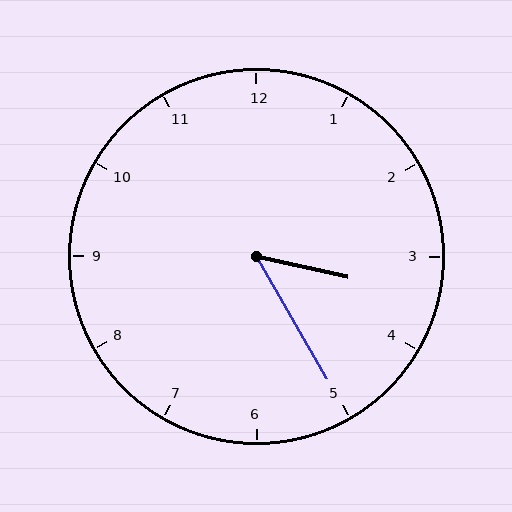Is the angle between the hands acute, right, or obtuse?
It is acute.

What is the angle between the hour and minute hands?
Approximately 48 degrees.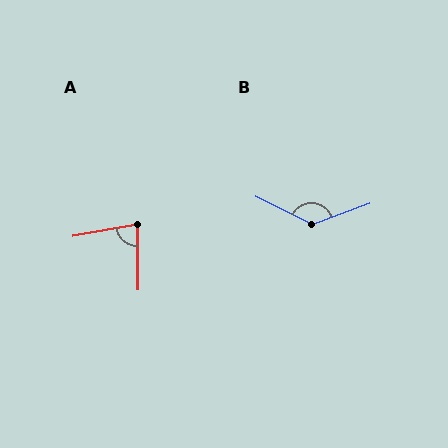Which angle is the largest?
B, at approximately 134 degrees.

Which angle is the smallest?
A, at approximately 80 degrees.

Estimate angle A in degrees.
Approximately 80 degrees.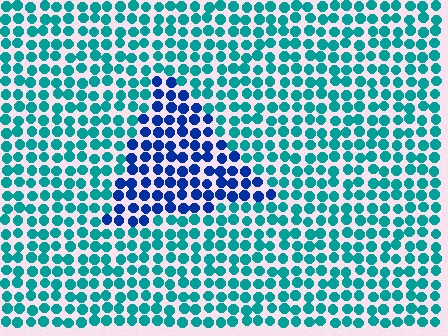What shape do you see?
I see a triangle.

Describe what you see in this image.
The image is filled with small teal elements in a uniform arrangement. A triangle-shaped region is visible where the elements are tinted to a slightly different hue, forming a subtle color boundary.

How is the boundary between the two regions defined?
The boundary is defined purely by a slight shift in hue (about 46 degrees). Spacing, size, and orientation are identical on both sides.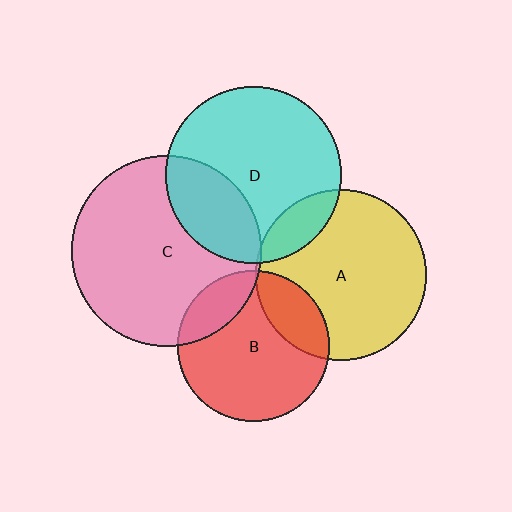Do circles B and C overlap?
Yes.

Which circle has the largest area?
Circle C (pink).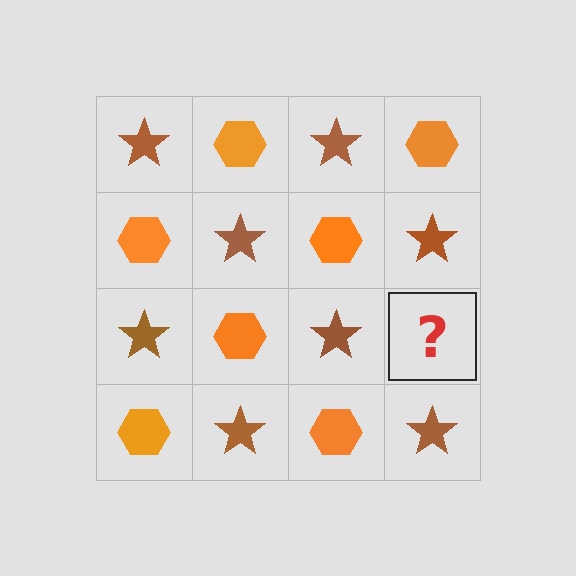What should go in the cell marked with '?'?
The missing cell should contain an orange hexagon.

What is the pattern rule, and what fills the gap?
The rule is that it alternates brown star and orange hexagon in a checkerboard pattern. The gap should be filled with an orange hexagon.